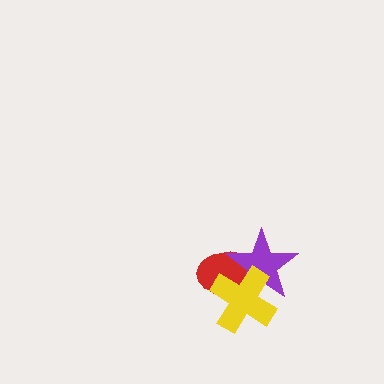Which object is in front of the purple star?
The yellow cross is in front of the purple star.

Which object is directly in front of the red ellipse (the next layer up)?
The purple star is directly in front of the red ellipse.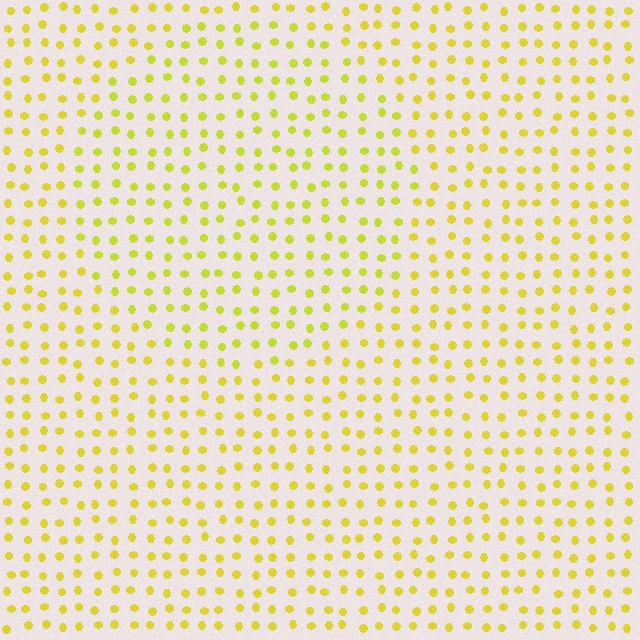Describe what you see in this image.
The image is filled with small yellow elements in a uniform arrangement. A circle-shaped region is visible where the elements are tinted to a slightly different hue, forming a subtle color boundary.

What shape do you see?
I see a circle.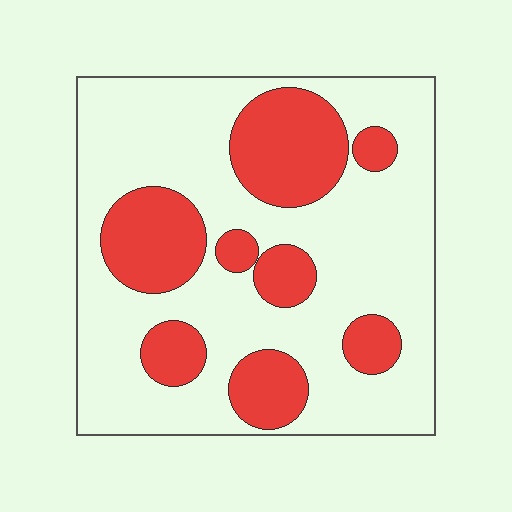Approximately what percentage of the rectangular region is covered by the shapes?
Approximately 30%.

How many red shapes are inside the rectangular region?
8.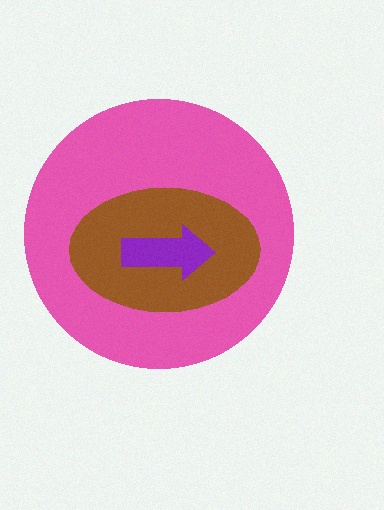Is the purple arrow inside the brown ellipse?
Yes.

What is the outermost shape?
The pink circle.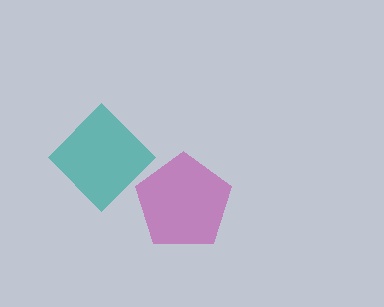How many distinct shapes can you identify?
There are 2 distinct shapes: a magenta pentagon, a teal diamond.